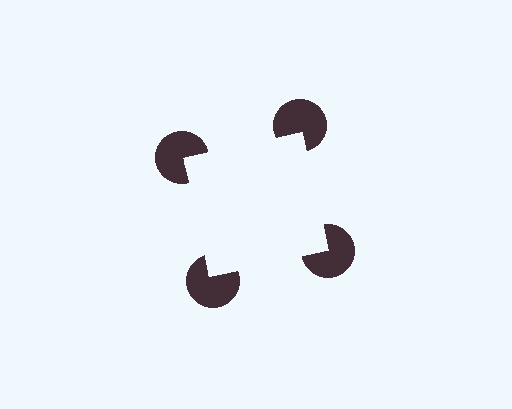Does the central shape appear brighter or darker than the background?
It typically appears slightly brighter than the background, even though no actual brightness change is drawn.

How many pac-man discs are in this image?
There are 4 — one at each vertex of the illusory square.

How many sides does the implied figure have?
4 sides.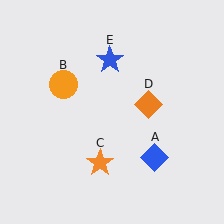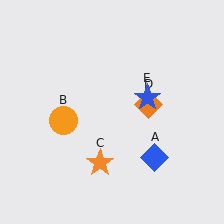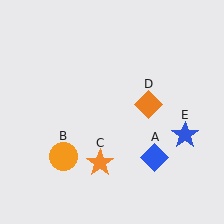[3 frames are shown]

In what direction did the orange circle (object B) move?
The orange circle (object B) moved down.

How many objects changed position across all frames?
2 objects changed position: orange circle (object B), blue star (object E).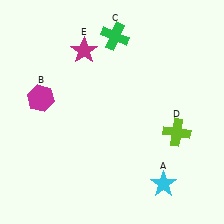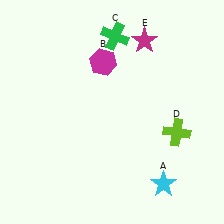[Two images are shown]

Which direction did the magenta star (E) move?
The magenta star (E) moved right.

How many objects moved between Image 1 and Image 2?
2 objects moved between the two images.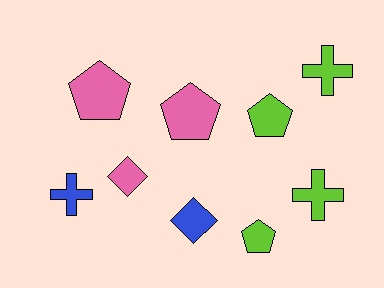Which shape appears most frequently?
Pentagon, with 4 objects.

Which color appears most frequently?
Lime, with 4 objects.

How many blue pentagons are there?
There are no blue pentagons.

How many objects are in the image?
There are 9 objects.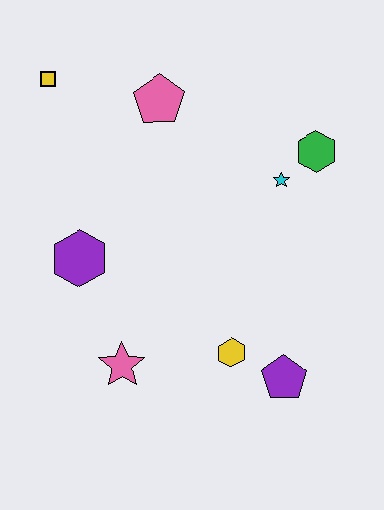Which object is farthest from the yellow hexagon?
The yellow square is farthest from the yellow hexagon.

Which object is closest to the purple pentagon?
The yellow hexagon is closest to the purple pentagon.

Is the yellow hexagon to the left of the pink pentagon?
No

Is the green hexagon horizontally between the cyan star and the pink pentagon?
No